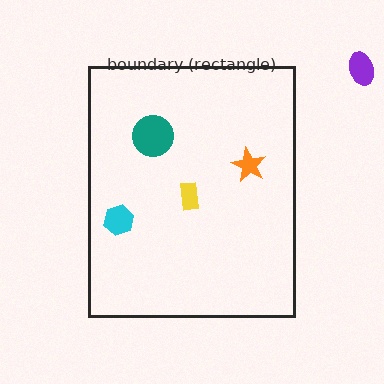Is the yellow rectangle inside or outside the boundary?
Inside.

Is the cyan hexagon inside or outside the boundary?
Inside.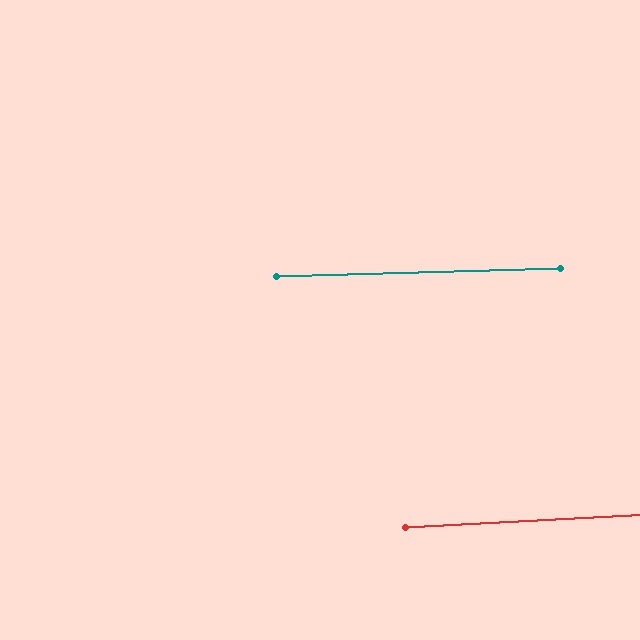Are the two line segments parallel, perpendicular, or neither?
Parallel — their directions differ by only 1.4°.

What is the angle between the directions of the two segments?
Approximately 1 degree.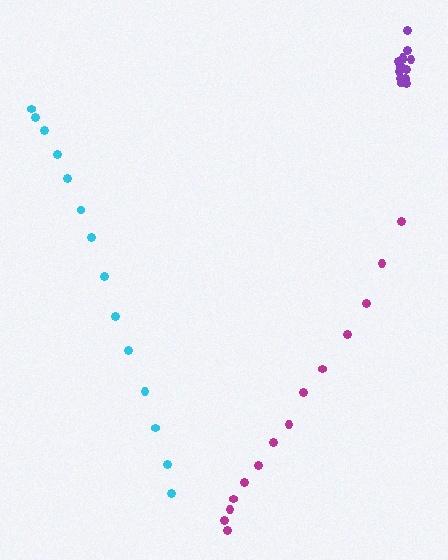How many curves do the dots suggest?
There are 3 distinct paths.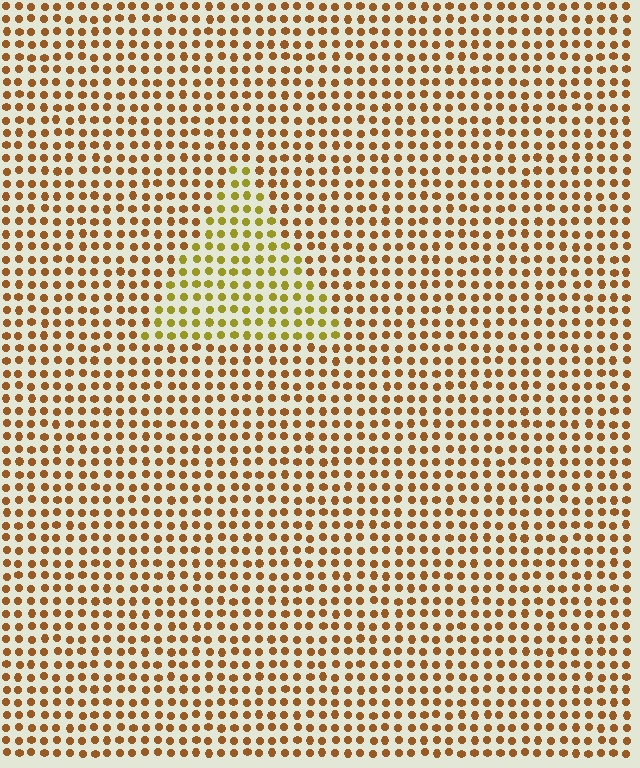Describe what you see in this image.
The image is filled with small brown elements in a uniform arrangement. A triangle-shaped region is visible where the elements are tinted to a slightly different hue, forming a subtle color boundary.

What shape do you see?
I see a triangle.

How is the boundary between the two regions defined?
The boundary is defined purely by a slight shift in hue (about 32 degrees). Spacing, size, and orientation are identical on both sides.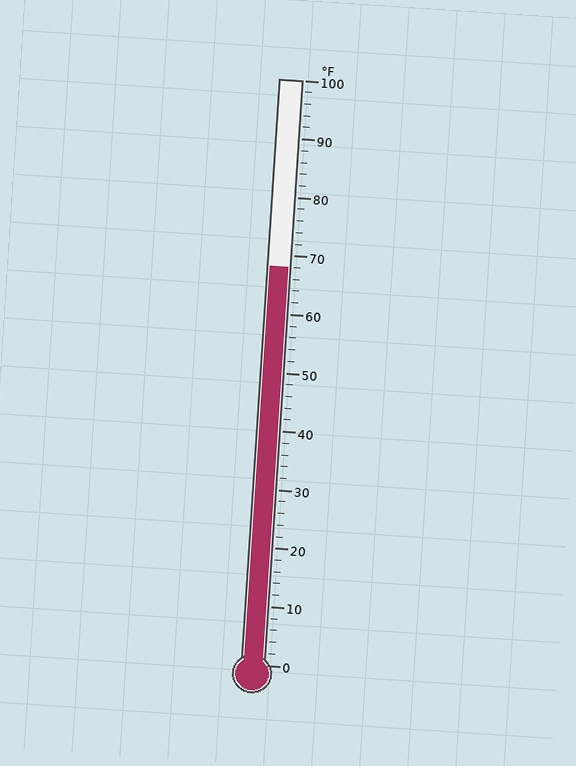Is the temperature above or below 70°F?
The temperature is below 70°F.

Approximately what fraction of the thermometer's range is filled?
The thermometer is filled to approximately 70% of its range.